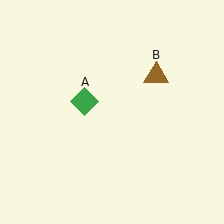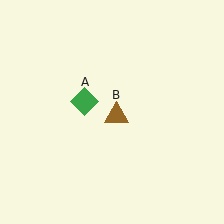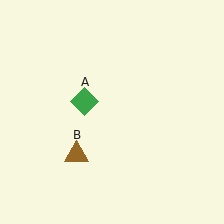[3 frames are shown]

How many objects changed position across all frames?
1 object changed position: brown triangle (object B).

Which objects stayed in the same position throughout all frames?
Green diamond (object A) remained stationary.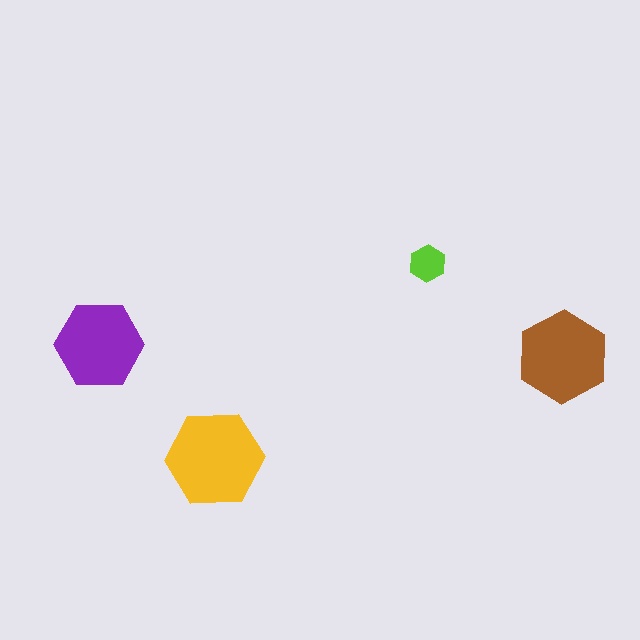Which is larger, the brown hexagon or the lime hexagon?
The brown one.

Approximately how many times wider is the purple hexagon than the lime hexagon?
About 2.5 times wider.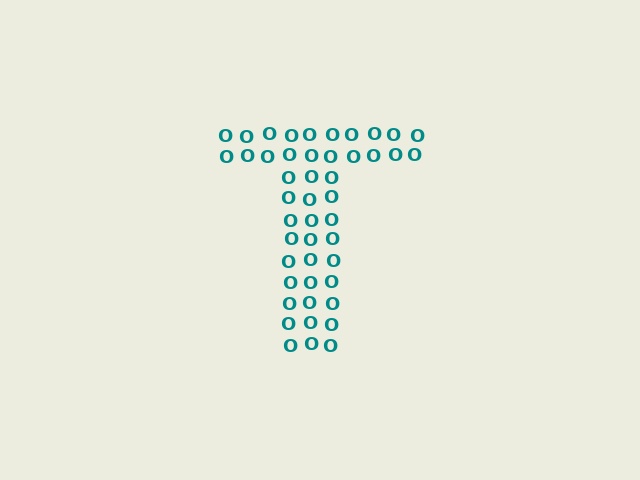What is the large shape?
The large shape is the letter T.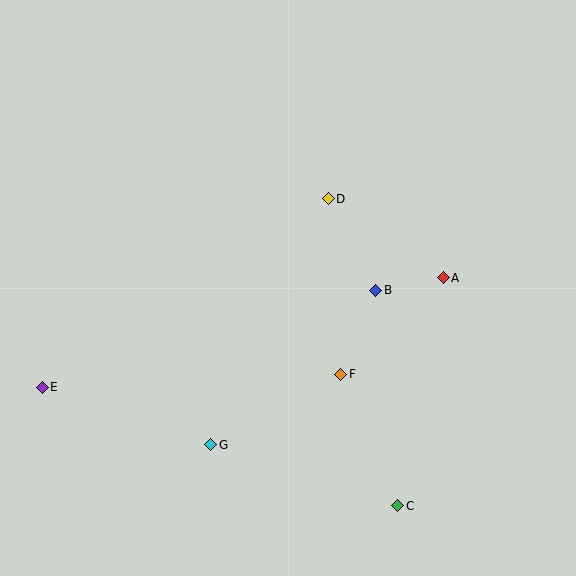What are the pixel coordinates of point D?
Point D is at (328, 199).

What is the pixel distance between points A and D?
The distance between A and D is 139 pixels.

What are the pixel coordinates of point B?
Point B is at (376, 290).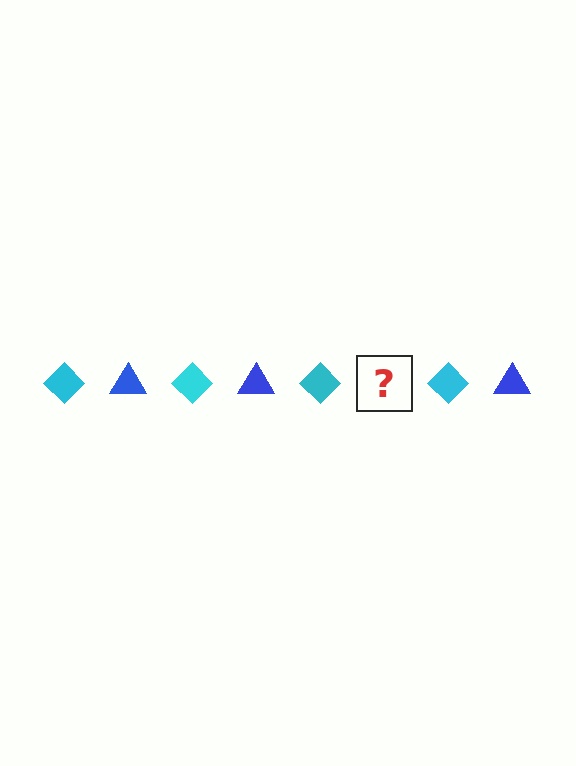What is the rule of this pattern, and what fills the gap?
The rule is that the pattern alternates between cyan diamond and blue triangle. The gap should be filled with a blue triangle.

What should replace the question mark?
The question mark should be replaced with a blue triangle.